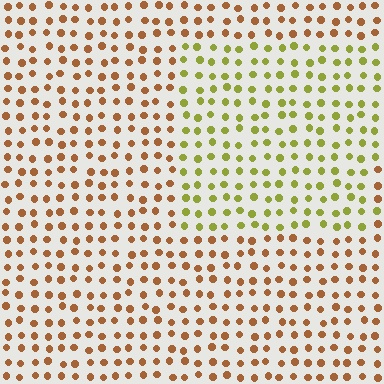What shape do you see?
I see a rectangle.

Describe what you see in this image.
The image is filled with small brown elements in a uniform arrangement. A rectangle-shaped region is visible where the elements are tinted to a slightly different hue, forming a subtle color boundary.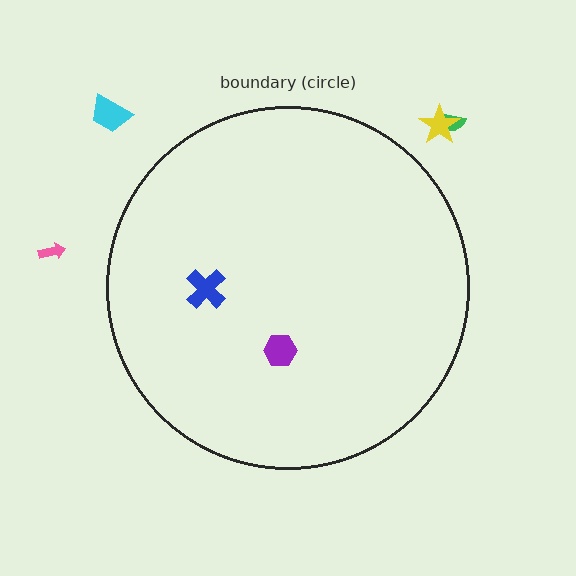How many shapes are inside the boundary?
2 inside, 4 outside.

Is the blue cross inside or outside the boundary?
Inside.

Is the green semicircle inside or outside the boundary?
Outside.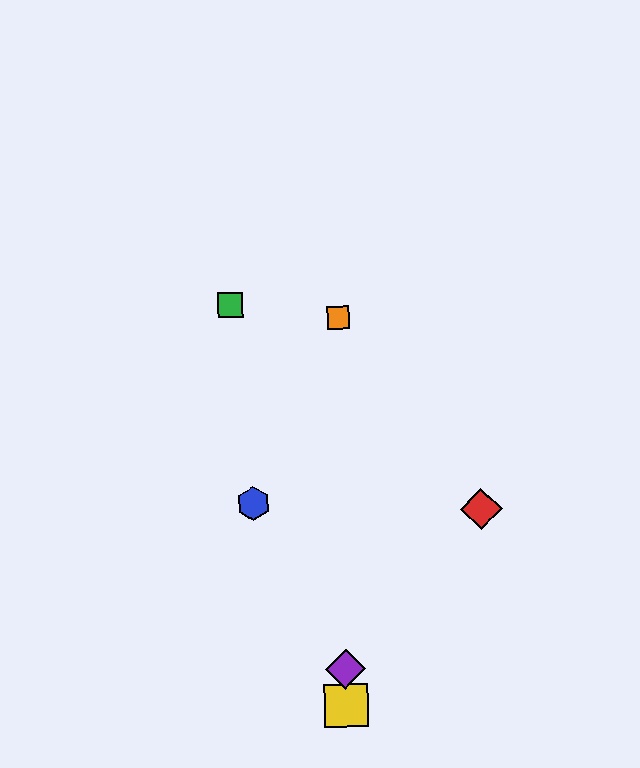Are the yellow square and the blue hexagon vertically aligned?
No, the yellow square is at x≈346 and the blue hexagon is at x≈253.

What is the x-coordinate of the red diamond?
The red diamond is at x≈481.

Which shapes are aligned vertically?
The yellow square, the purple diamond, the orange square are aligned vertically.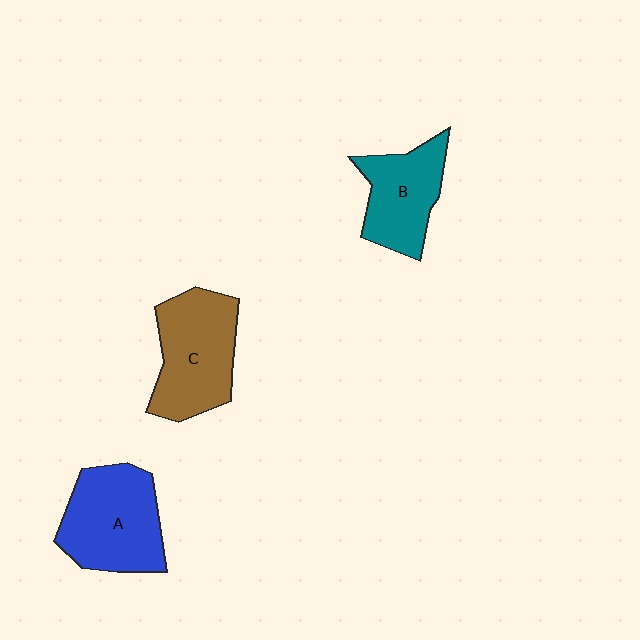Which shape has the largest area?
Shape A (blue).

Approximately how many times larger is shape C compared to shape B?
Approximately 1.2 times.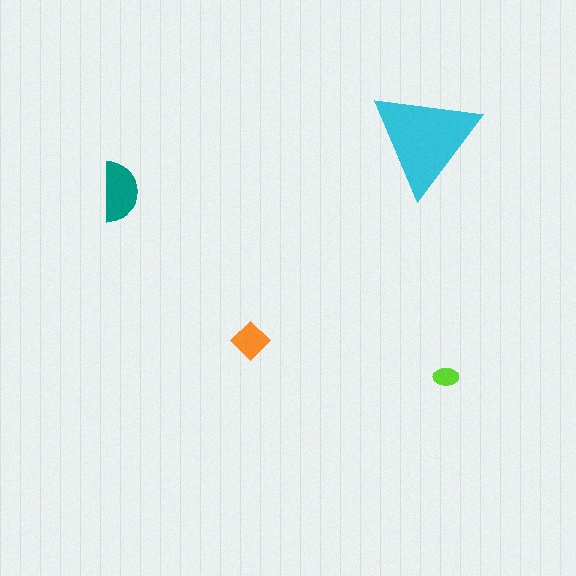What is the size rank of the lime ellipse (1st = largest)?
4th.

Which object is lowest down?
The lime ellipse is bottommost.